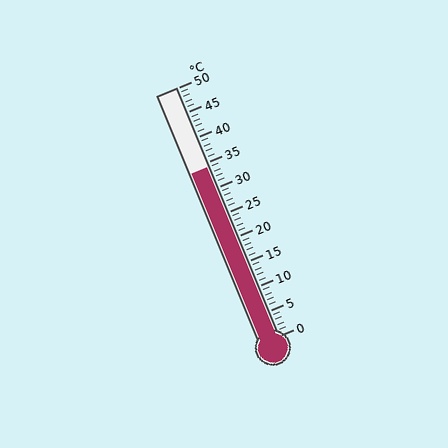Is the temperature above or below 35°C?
The temperature is below 35°C.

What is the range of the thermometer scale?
The thermometer scale ranges from 0°C to 50°C.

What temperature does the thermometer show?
The thermometer shows approximately 34°C.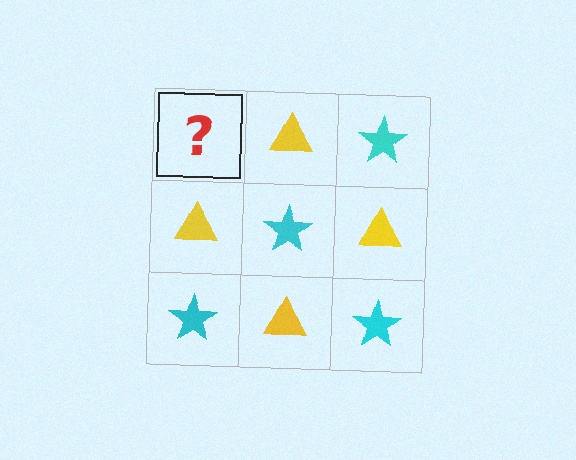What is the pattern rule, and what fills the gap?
The rule is that it alternates cyan star and yellow triangle in a checkerboard pattern. The gap should be filled with a cyan star.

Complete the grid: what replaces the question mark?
The question mark should be replaced with a cyan star.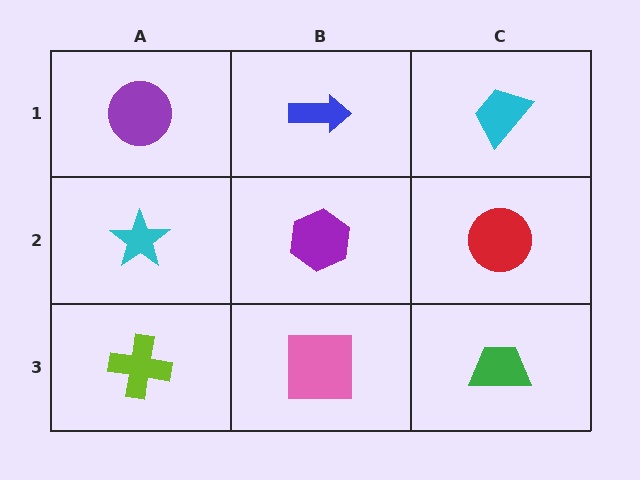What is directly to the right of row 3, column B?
A green trapezoid.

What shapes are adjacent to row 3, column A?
A cyan star (row 2, column A), a pink square (row 3, column B).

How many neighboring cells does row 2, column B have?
4.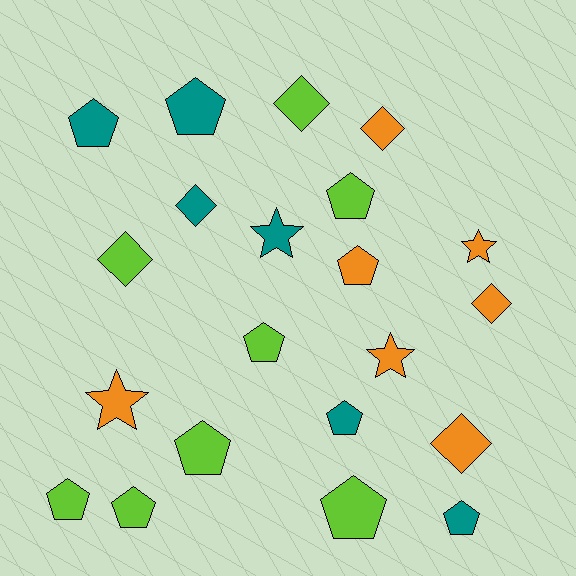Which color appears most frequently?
Lime, with 8 objects.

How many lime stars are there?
There are no lime stars.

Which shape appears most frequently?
Pentagon, with 11 objects.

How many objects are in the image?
There are 21 objects.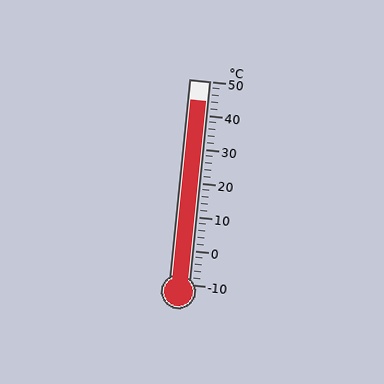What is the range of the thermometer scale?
The thermometer scale ranges from -10°C to 50°C.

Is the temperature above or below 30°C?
The temperature is above 30°C.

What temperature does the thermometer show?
The thermometer shows approximately 44°C.